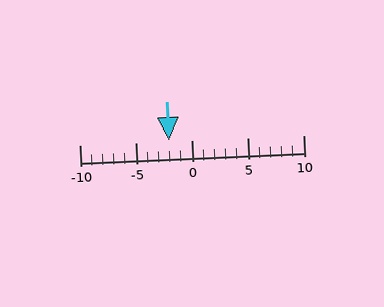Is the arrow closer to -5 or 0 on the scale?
The arrow is closer to 0.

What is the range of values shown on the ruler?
The ruler shows values from -10 to 10.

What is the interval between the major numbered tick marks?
The major tick marks are spaced 5 units apart.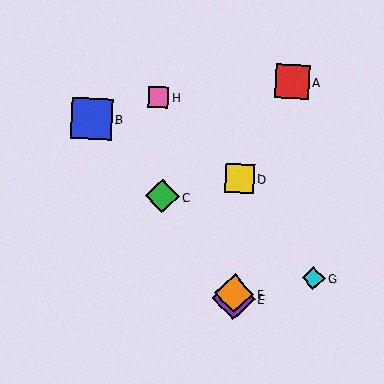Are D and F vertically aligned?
Yes, both are at x≈240.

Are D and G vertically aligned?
No, D is at x≈240 and G is at x≈314.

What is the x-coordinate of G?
Object G is at x≈314.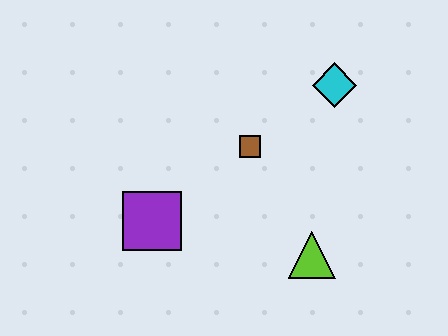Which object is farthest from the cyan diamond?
The purple square is farthest from the cyan diamond.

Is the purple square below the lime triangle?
No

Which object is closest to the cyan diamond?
The brown square is closest to the cyan diamond.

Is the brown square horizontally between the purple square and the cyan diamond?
Yes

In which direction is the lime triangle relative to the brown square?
The lime triangle is below the brown square.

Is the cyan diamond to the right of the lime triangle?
Yes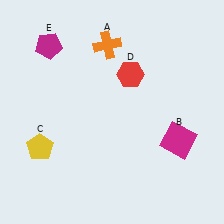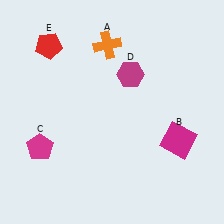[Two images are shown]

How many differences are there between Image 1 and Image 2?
There are 3 differences between the two images.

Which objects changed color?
C changed from yellow to magenta. D changed from red to magenta. E changed from magenta to red.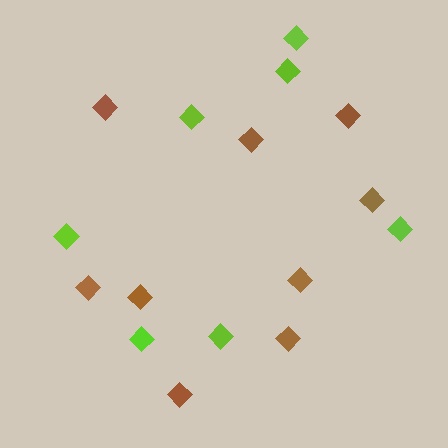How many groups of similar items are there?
There are 2 groups: one group of lime diamonds (7) and one group of brown diamonds (9).